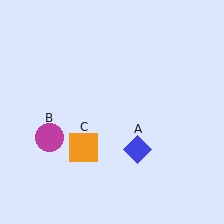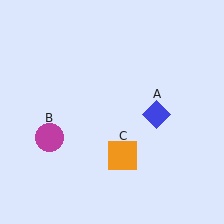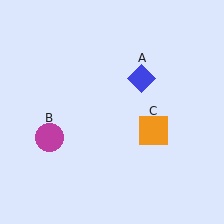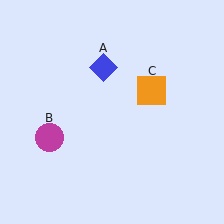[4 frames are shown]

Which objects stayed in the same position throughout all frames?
Magenta circle (object B) remained stationary.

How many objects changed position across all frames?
2 objects changed position: blue diamond (object A), orange square (object C).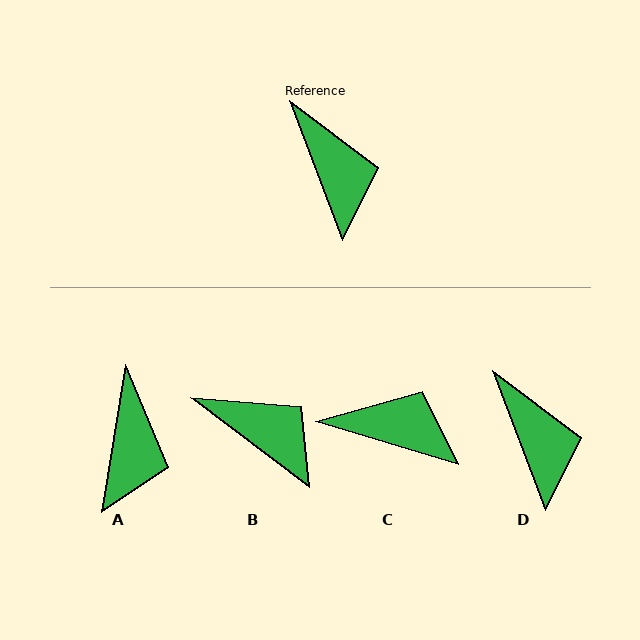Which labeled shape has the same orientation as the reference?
D.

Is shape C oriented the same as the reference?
No, it is off by about 52 degrees.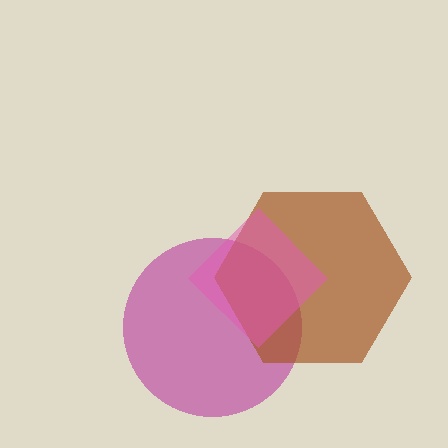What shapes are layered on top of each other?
The layered shapes are: a magenta circle, a brown hexagon, a pink diamond.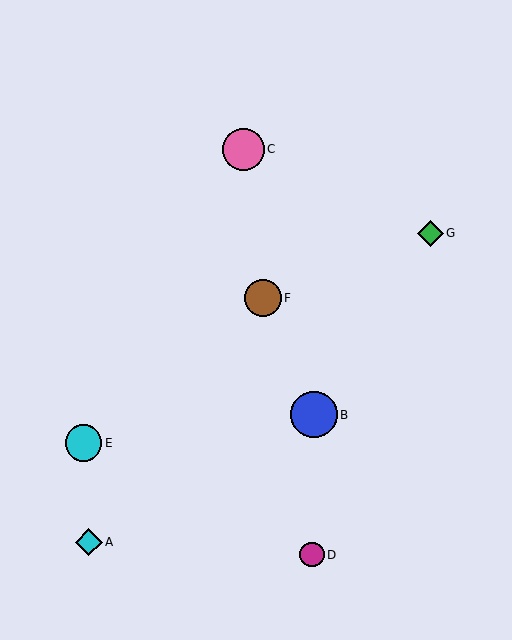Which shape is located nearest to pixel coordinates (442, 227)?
The green diamond (labeled G) at (430, 233) is nearest to that location.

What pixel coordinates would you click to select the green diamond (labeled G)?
Click at (430, 233) to select the green diamond G.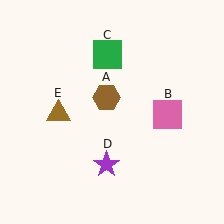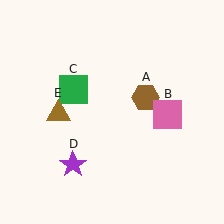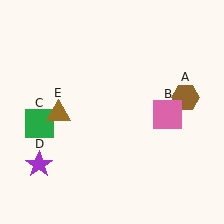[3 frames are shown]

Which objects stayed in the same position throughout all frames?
Pink square (object B) and brown triangle (object E) remained stationary.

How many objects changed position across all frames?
3 objects changed position: brown hexagon (object A), green square (object C), purple star (object D).